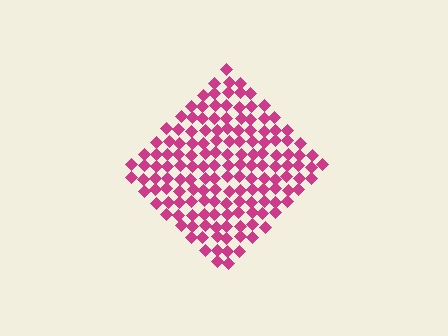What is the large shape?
The large shape is a diamond.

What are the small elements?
The small elements are diamonds.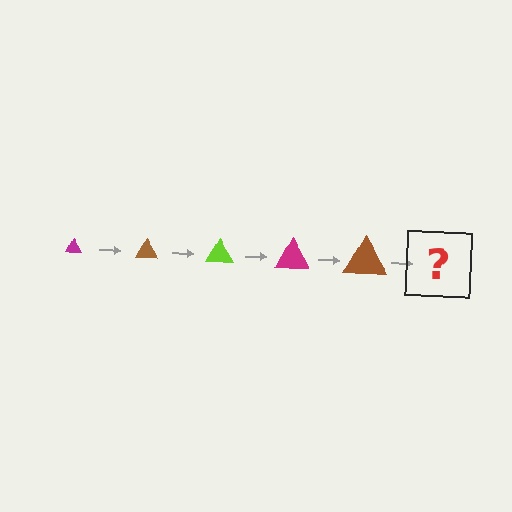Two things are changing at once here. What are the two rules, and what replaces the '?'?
The two rules are that the triangle grows larger each step and the color cycles through magenta, brown, and lime. The '?' should be a lime triangle, larger than the previous one.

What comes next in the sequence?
The next element should be a lime triangle, larger than the previous one.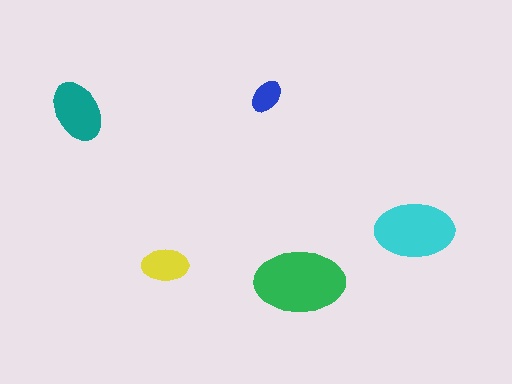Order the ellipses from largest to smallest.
the green one, the cyan one, the teal one, the yellow one, the blue one.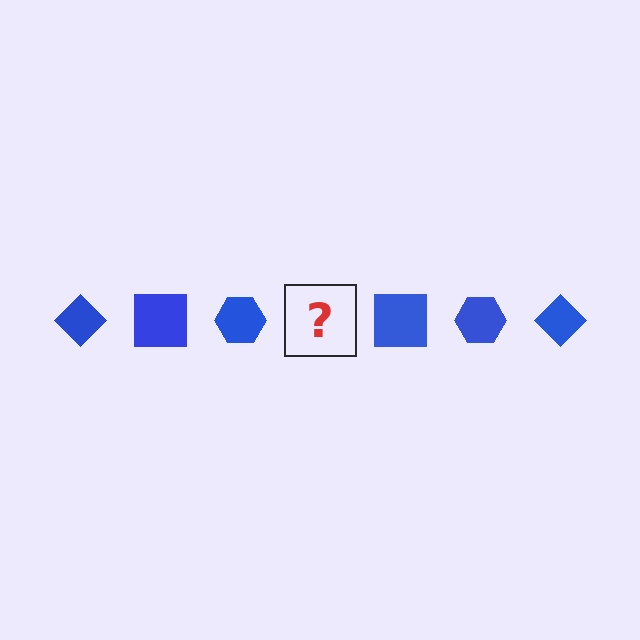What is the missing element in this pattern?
The missing element is a blue diamond.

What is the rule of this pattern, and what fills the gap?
The rule is that the pattern cycles through diamond, square, hexagon shapes in blue. The gap should be filled with a blue diamond.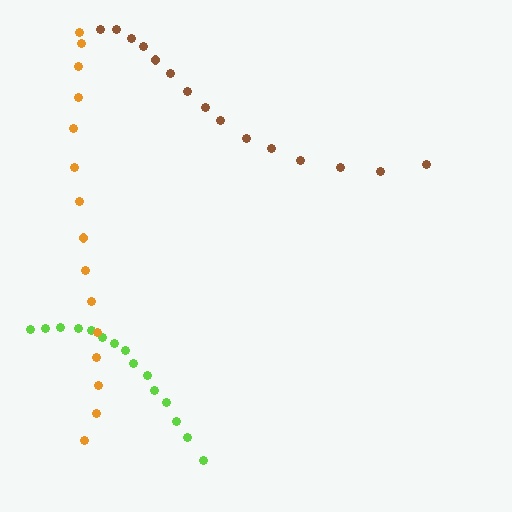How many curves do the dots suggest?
There are 3 distinct paths.